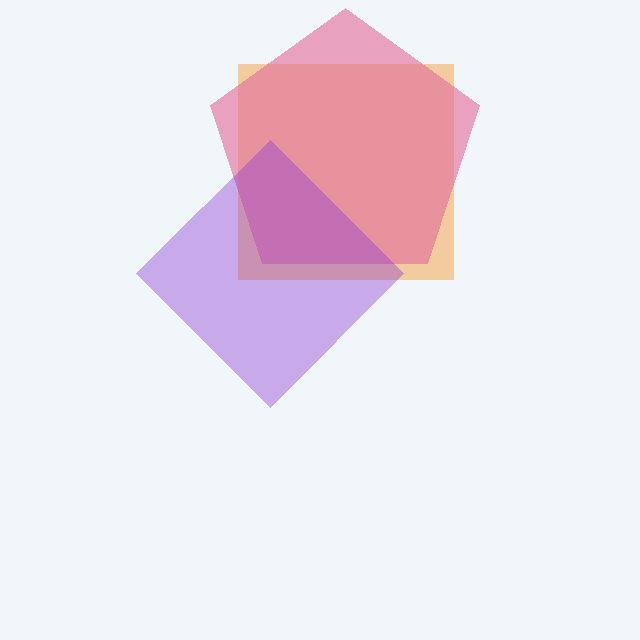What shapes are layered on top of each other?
The layered shapes are: an orange square, a pink pentagon, a purple diamond.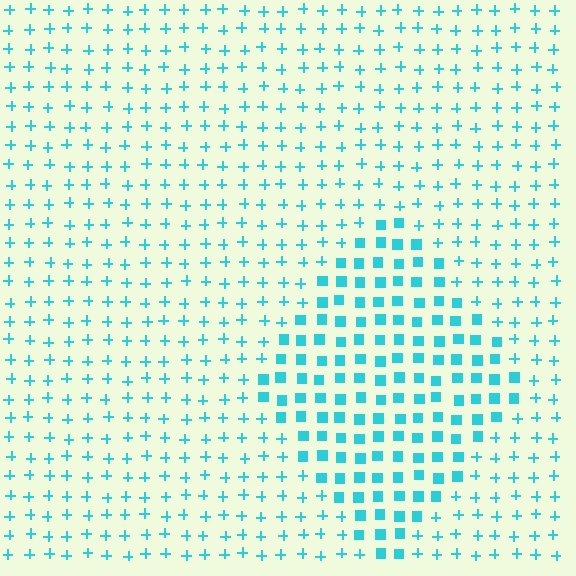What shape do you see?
I see a diamond.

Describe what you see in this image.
The image is filled with small cyan elements arranged in a uniform grid. A diamond-shaped region contains squares, while the surrounding area contains plus signs. The boundary is defined purely by the change in element shape.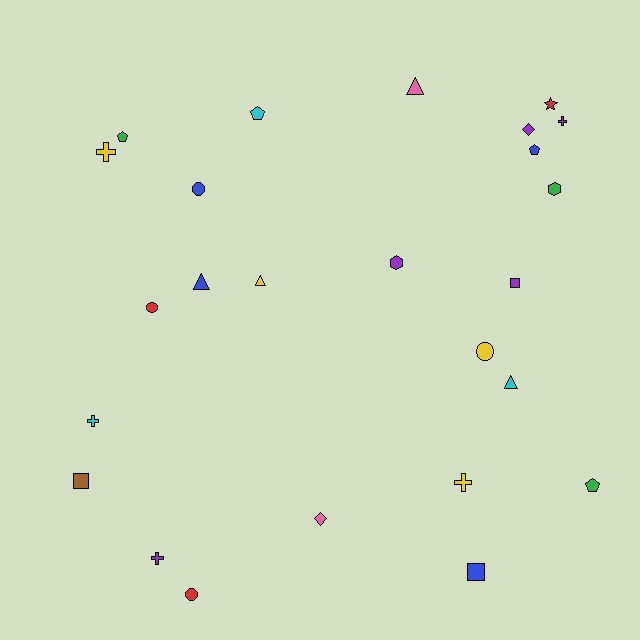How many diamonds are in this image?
There are 2 diamonds.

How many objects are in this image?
There are 25 objects.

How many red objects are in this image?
There are 3 red objects.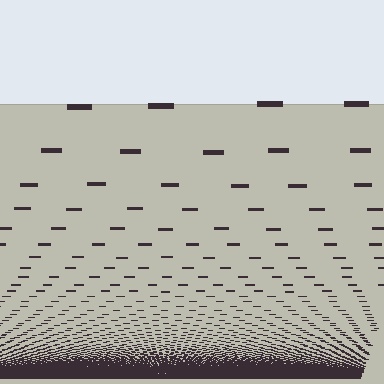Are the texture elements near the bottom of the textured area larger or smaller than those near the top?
Smaller. The gradient is inverted — elements near the bottom are smaller and denser.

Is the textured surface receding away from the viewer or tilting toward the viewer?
The surface appears to tilt toward the viewer. Texture elements get larger and sparser toward the top.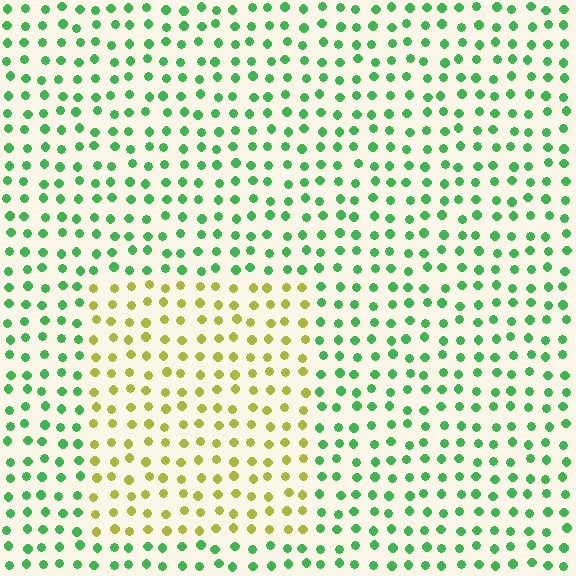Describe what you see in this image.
The image is filled with small green elements in a uniform arrangement. A rectangle-shaped region is visible where the elements are tinted to a slightly different hue, forming a subtle color boundary.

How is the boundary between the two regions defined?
The boundary is defined purely by a slight shift in hue (about 64 degrees). Spacing, size, and orientation are identical on both sides.